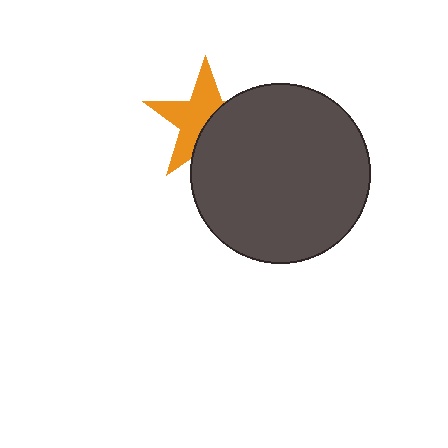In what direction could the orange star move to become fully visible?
The orange star could move toward the upper-left. That would shift it out from behind the dark gray circle entirely.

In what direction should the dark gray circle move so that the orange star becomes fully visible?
The dark gray circle should move toward the lower-right. That is the shortest direction to clear the overlap and leave the orange star fully visible.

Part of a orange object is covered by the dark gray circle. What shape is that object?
It is a star.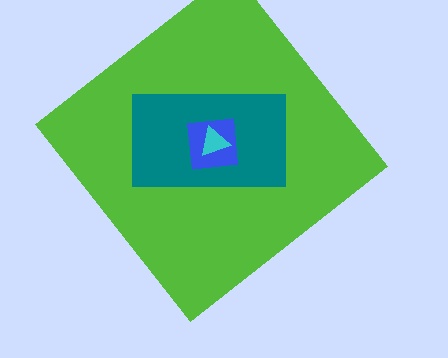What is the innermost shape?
The cyan triangle.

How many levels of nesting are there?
4.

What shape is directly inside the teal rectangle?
The blue square.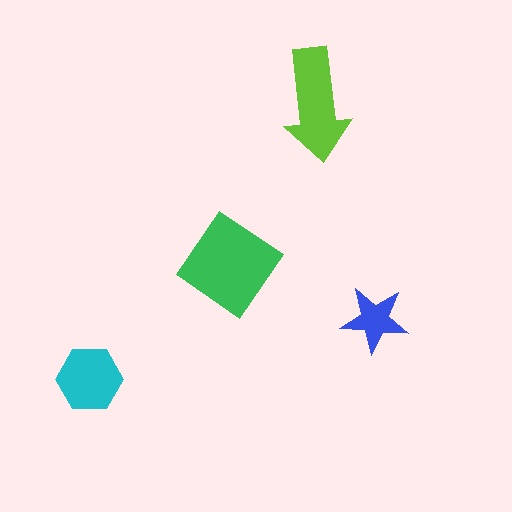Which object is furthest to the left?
The cyan hexagon is leftmost.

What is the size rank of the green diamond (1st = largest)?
1st.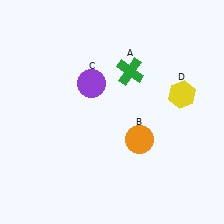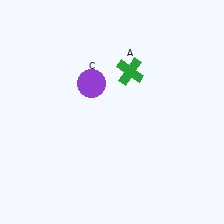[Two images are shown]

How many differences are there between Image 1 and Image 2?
There are 2 differences between the two images.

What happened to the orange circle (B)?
The orange circle (B) was removed in Image 2. It was in the bottom-right area of Image 1.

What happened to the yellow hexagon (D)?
The yellow hexagon (D) was removed in Image 2. It was in the top-right area of Image 1.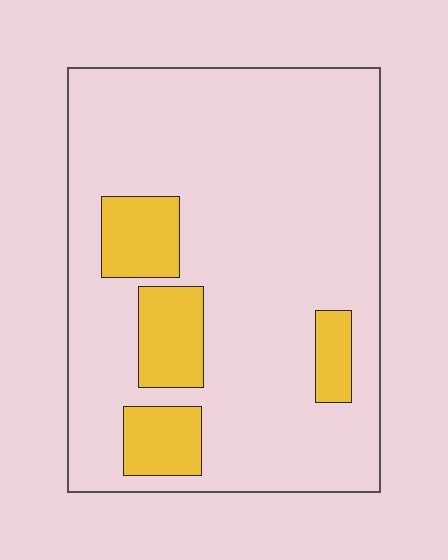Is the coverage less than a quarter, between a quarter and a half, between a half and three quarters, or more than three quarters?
Less than a quarter.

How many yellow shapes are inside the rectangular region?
4.